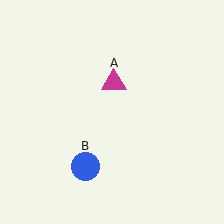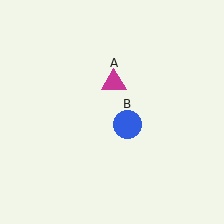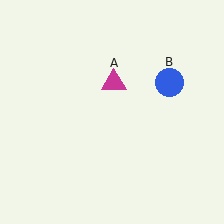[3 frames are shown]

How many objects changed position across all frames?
1 object changed position: blue circle (object B).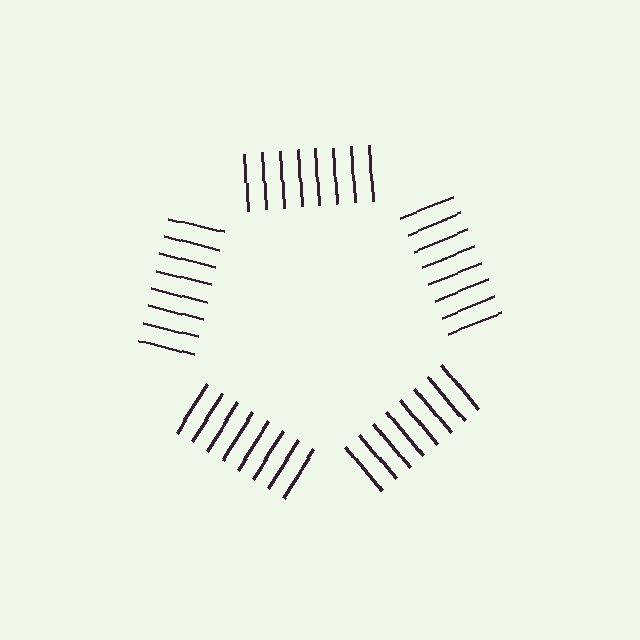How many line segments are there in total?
40 — 8 along each of the 5 edges.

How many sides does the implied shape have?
5 sides — the line-ends trace a pentagon.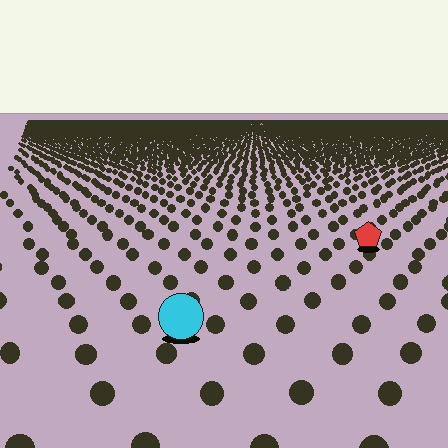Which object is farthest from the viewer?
The red pentagon is farthest from the viewer. It appears smaller and the ground texture around it is denser.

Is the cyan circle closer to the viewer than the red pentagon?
Yes. The cyan circle is closer — you can tell from the texture gradient: the ground texture is coarser near it.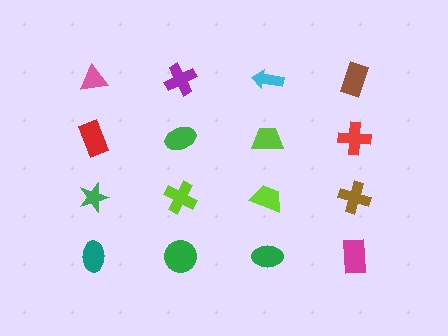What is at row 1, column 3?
A cyan arrow.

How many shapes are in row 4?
4 shapes.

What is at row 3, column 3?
A lime trapezoid.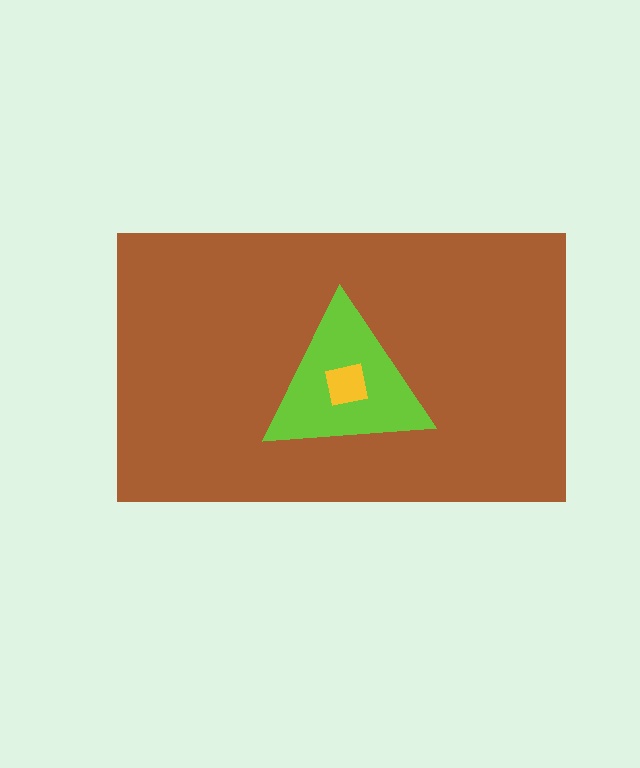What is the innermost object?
The yellow square.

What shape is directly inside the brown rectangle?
The lime triangle.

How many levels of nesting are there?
3.